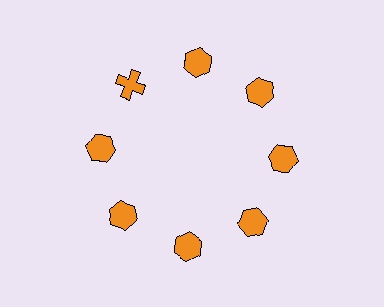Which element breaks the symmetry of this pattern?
The orange cross at roughly the 10 o'clock position breaks the symmetry. All other shapes are orange hexagons.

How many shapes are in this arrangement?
There are 8 shapes arranged in a ring pattern.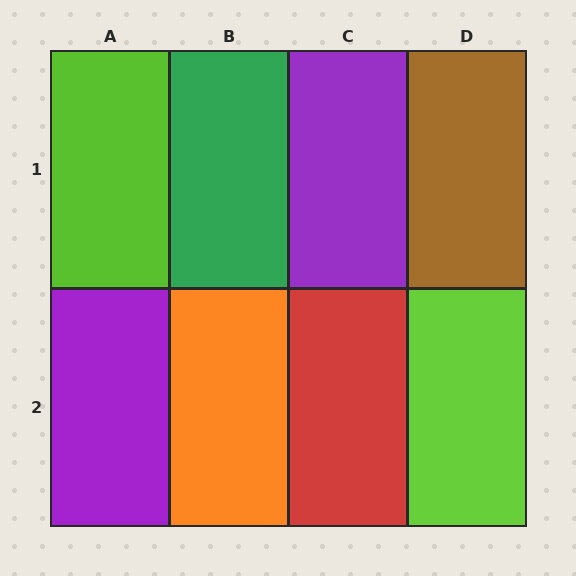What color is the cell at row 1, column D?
Brown.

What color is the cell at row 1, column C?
Purple.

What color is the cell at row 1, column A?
Lime.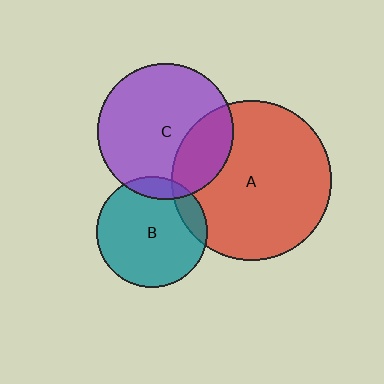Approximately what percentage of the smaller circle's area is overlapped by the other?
Approximately 25%.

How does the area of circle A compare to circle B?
Approximately 2.1 times.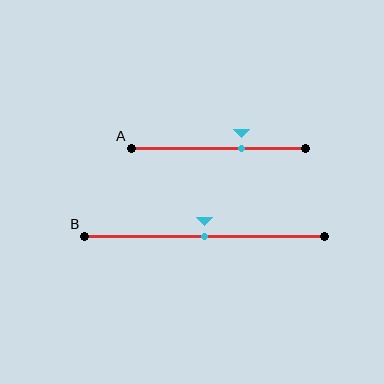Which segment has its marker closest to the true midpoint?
Segment B has its marker closest to the true midpoint.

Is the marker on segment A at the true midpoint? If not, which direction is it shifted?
No, the marker on segment A is shifted to the right by about 13% of the segment length.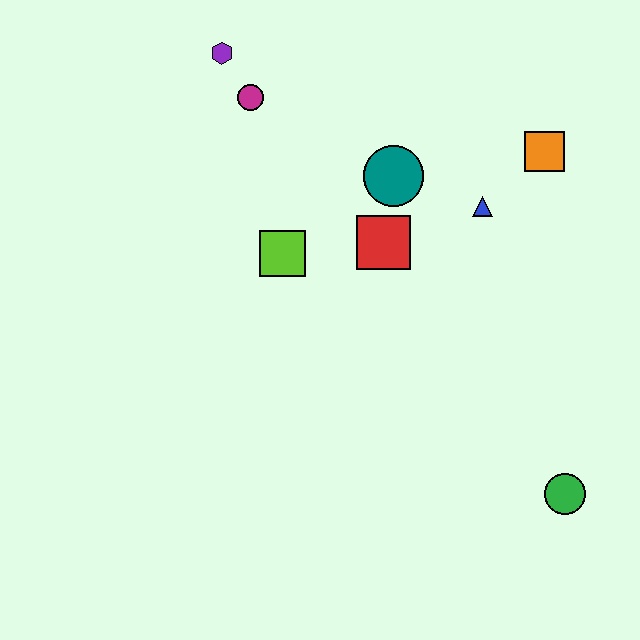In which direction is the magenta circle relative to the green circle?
The magenta circle is above the green circle.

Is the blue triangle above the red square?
Yes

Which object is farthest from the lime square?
The green circle is farthest from the lime square.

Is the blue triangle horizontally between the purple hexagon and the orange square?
Yes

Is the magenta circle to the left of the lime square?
Yes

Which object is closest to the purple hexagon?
The magenta circle is closest to the purple hexagon.